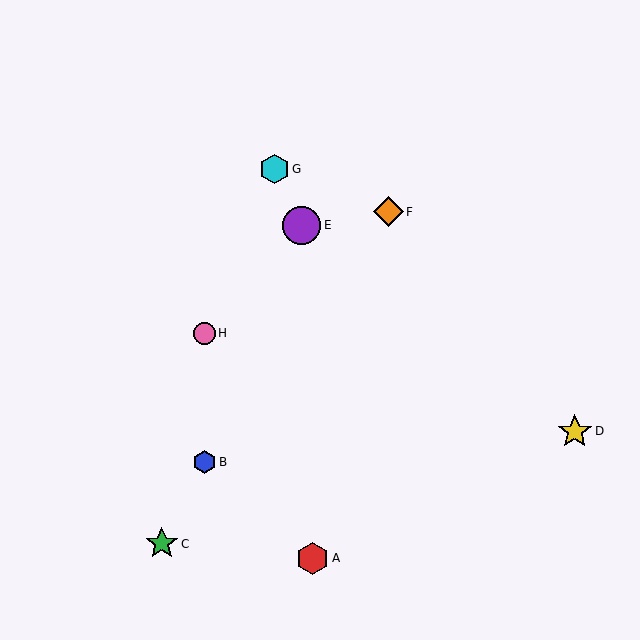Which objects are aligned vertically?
Objects B, H are aligned vertically.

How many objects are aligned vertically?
2 objects (B, H) are aligned vertically.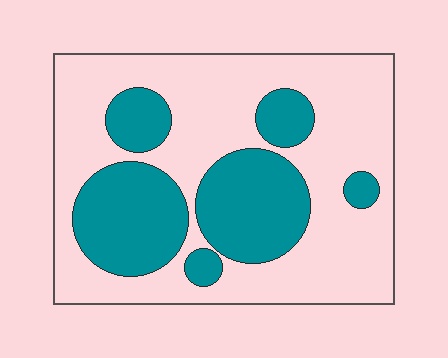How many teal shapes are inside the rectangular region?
6.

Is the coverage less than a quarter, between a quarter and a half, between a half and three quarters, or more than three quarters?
Between a quarter and a half.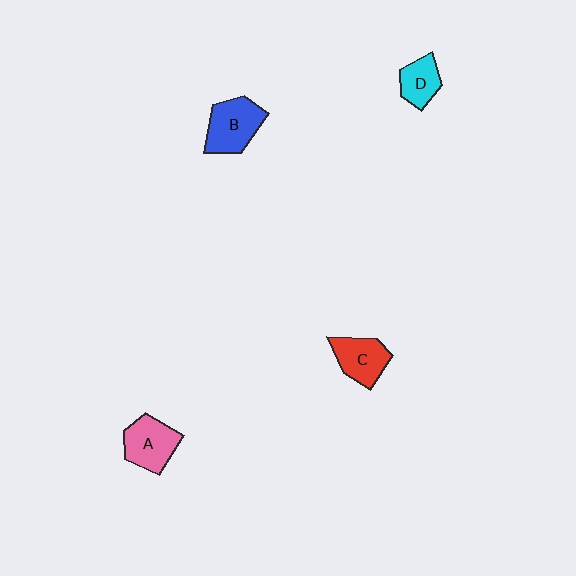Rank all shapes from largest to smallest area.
From largest to smallest: B (blue), A (pink), C (red), D (cyan).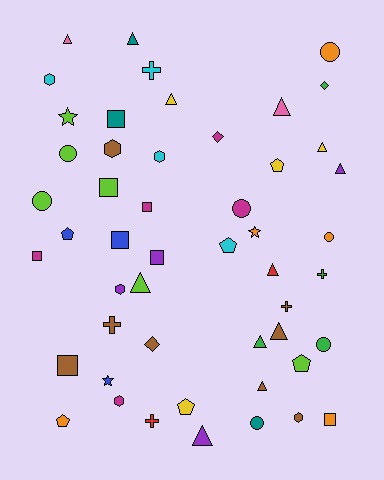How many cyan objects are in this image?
There are 4 cyan objects.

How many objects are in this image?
There are 50 objects.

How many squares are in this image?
There are 8 squares.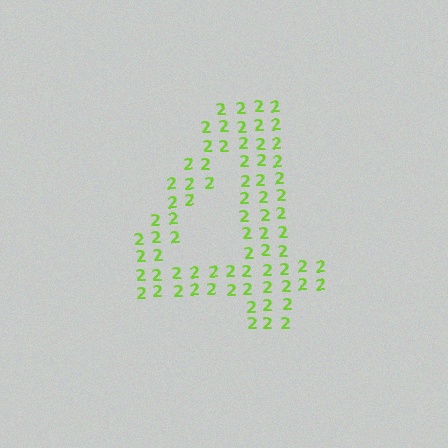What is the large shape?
The large shape is the digit 4.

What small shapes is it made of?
It is made of small digit 2's.